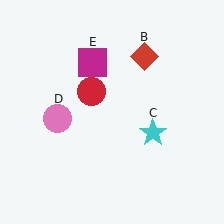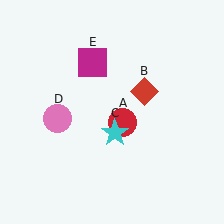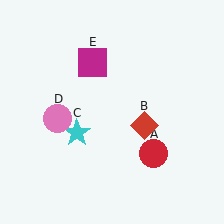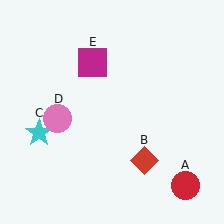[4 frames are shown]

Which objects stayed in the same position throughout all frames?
Pink circle (object D) and magenta square (object E) remained stationary.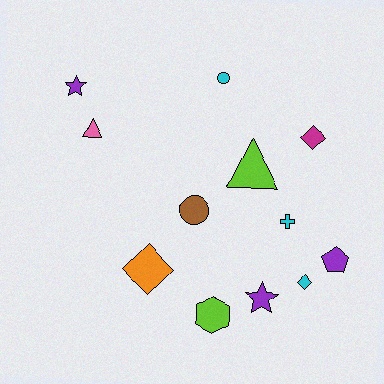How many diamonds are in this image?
There are 3 diamonds.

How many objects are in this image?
There are 12 objects.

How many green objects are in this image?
There are no green objects.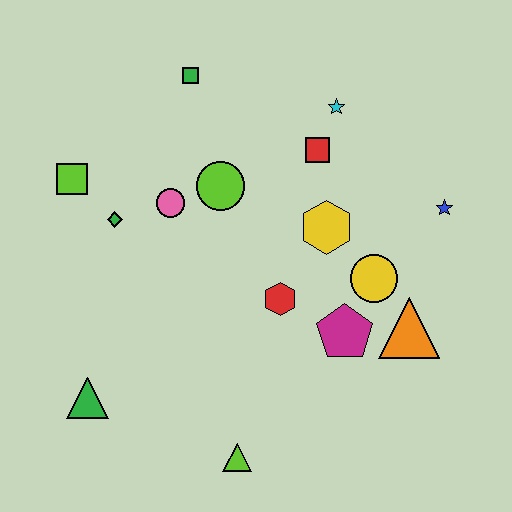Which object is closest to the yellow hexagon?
The yellow circle is closest to the yellow hexagon.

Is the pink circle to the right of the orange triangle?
No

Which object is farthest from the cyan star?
The green triangle is farthest from the cyan star.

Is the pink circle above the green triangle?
Yes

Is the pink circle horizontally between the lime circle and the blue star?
No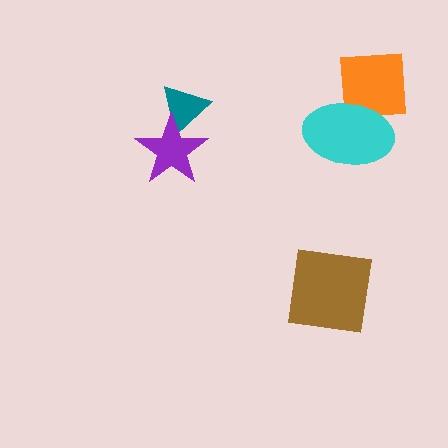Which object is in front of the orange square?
The cyan ellipse is in front of the orange square.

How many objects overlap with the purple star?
1 object overlaps with the purple star.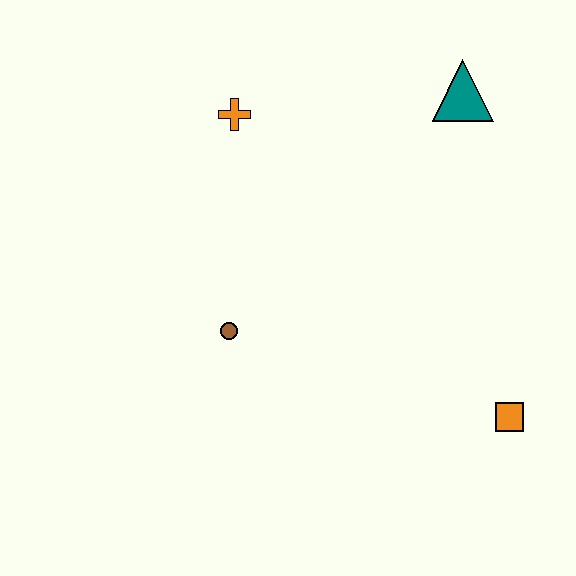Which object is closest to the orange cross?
The brown circle is closest to the orange cross.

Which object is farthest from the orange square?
The orange cross is farthest from the orange square.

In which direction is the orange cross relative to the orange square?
The orange cross is above the orange square.